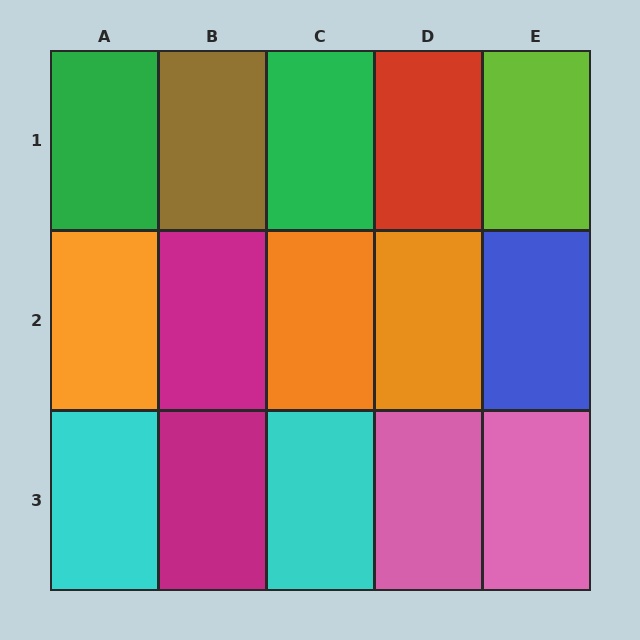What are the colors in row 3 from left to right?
Cyan, magenta, cyan, pink, pink.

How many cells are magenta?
2 cells are magenta.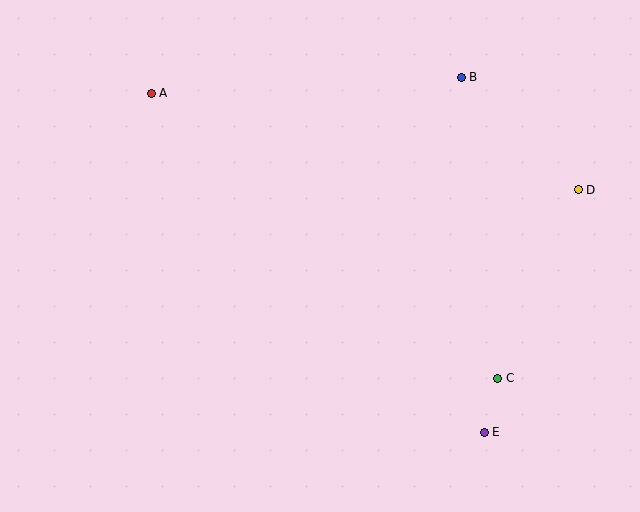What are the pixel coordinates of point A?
Point A is at (151, 93).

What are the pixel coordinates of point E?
Point E is at (484, 432).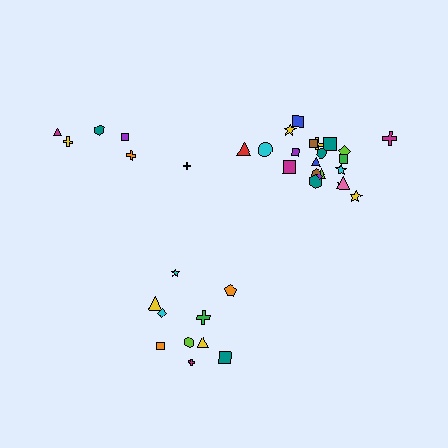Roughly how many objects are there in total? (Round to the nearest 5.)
Roughly 40 objects in total.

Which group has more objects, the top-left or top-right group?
The top-right group.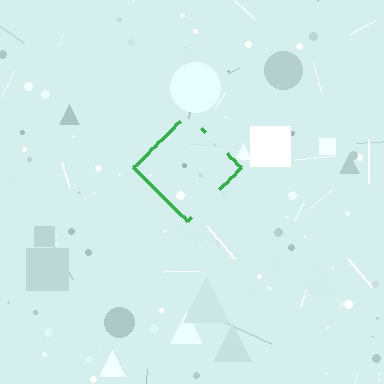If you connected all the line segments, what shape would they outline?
They would outline a diamond.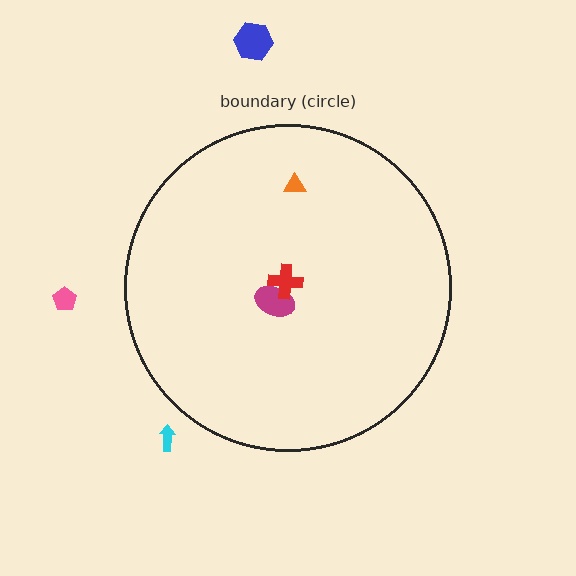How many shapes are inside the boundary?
3 inside, 3 outside.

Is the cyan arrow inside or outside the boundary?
Outside.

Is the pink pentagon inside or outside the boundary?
Outside.